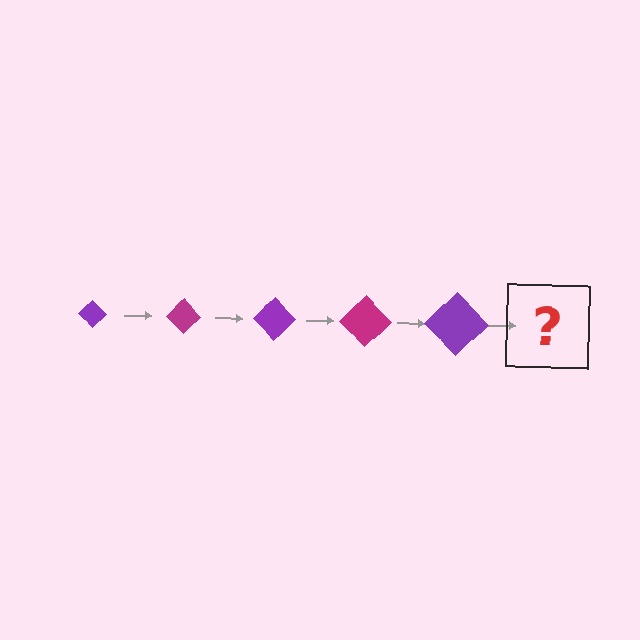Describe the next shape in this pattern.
It should be a magenta diamond, larger than the previous one.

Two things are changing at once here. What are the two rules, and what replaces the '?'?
The two rules are that the diamond grows larger each step and the color cycles through purple and magenta. The '?' should be a magenta diamond, larger than the previous one.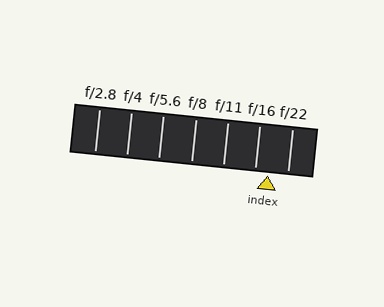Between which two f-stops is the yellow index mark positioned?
The index mark is between f/16 and f/22.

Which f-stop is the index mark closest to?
The index mark is closest to f/16.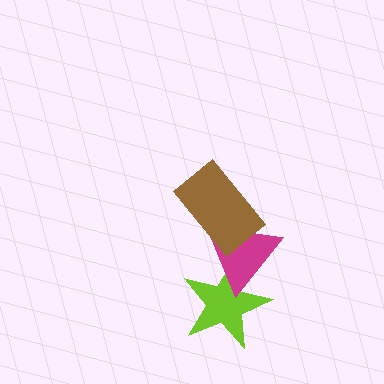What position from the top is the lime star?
The lime star is 3rd from the top.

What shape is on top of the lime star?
The magenta triangle is on top of the lime star.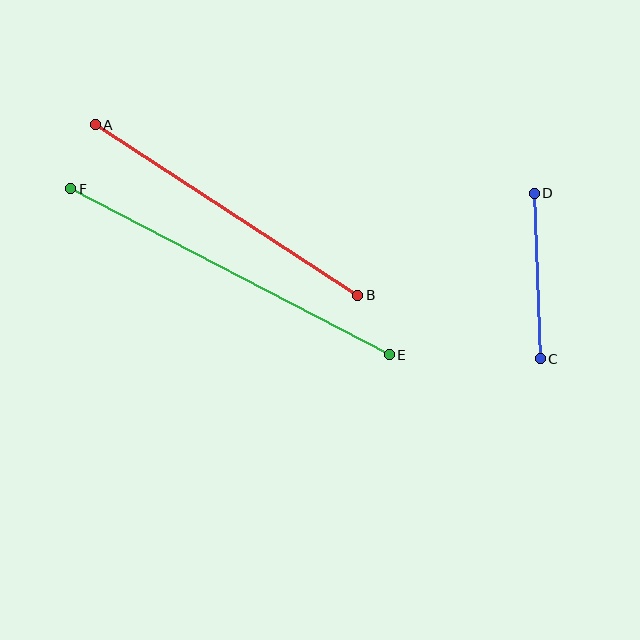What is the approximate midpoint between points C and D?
The midpoint is at approximately (537, 276) pixels.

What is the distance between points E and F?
The distance is approximately 359 pixels.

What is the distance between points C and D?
The distance is approximately 166 pixels.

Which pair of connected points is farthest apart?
Points E and F are farthest apart.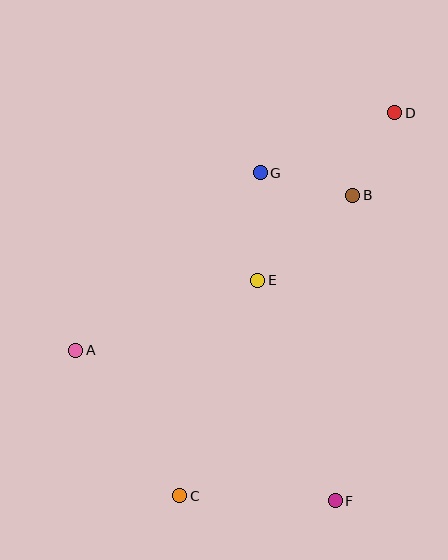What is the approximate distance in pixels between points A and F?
The distance between A and F is approximately 300 pixels.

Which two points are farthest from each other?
Points C and D are farthest from each other.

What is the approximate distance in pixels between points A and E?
The distance between A and E is approximately 195 pixels.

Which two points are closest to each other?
Points B and D are closest to each other.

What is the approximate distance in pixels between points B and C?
The distance between B and C is approximately 347 pixels.